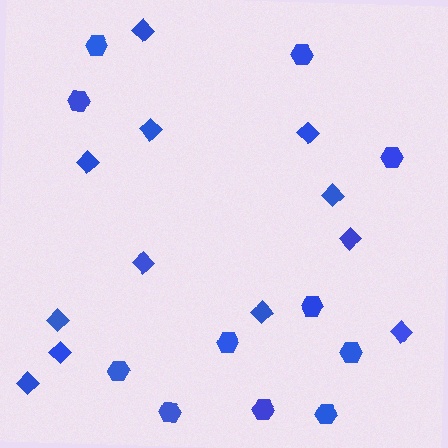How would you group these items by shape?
There are 2 groups: one group of hexagons (11) and one group of diamonds (12).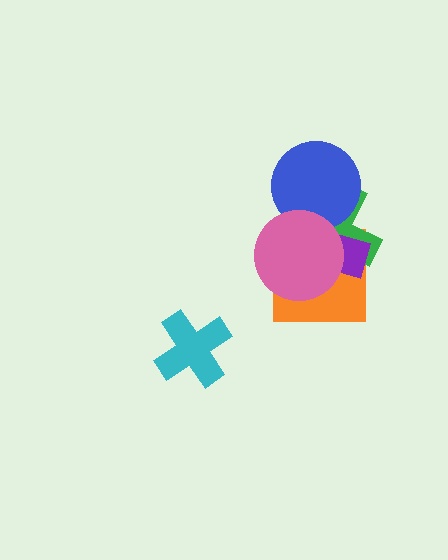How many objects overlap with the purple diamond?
3 objects overlap with the purple diamond.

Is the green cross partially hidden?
Yes, it is partially covered by another shape.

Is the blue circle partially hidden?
Yes, it is partially covered by another shape.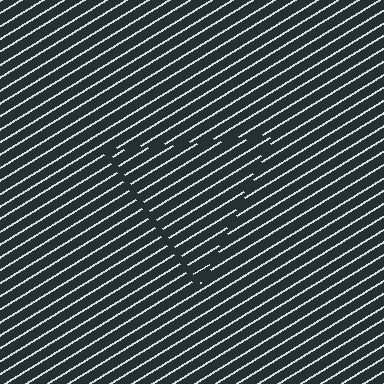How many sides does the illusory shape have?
3 sides — the line-ends trace a triangle.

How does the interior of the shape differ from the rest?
The interior of the shape contains the same grating, shifted by half a period — the contour is defined by the phase discontinuity where line-ends from the inner and outer gratings abut.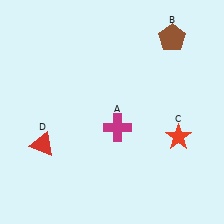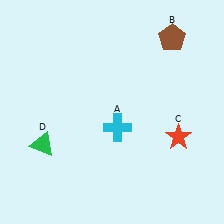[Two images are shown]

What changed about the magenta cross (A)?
In Image 1, A is magenta. In Image 2, it changed to cyan.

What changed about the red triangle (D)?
In Image 1, D is red. In Image 2, it changed to green.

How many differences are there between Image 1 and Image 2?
There are 2 differences between the two images.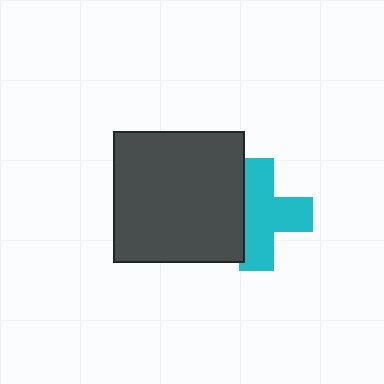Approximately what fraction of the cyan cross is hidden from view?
Roughly 30% of the cyan cross is hidden behind the dark gray square.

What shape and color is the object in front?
The object in front is a dark gray square.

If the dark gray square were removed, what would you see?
You would see the complete cyan cross.